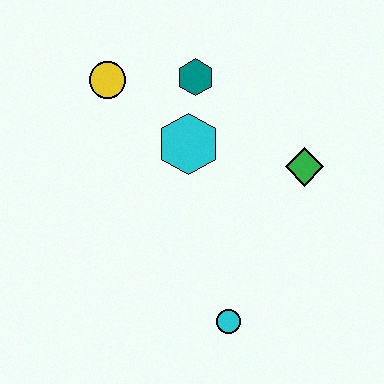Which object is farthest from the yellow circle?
The cyan circle is farthest from the yellow circle.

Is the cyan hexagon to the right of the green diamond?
No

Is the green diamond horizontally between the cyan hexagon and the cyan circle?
No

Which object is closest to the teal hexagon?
The cyan hexagon is closest to the teal hexagon.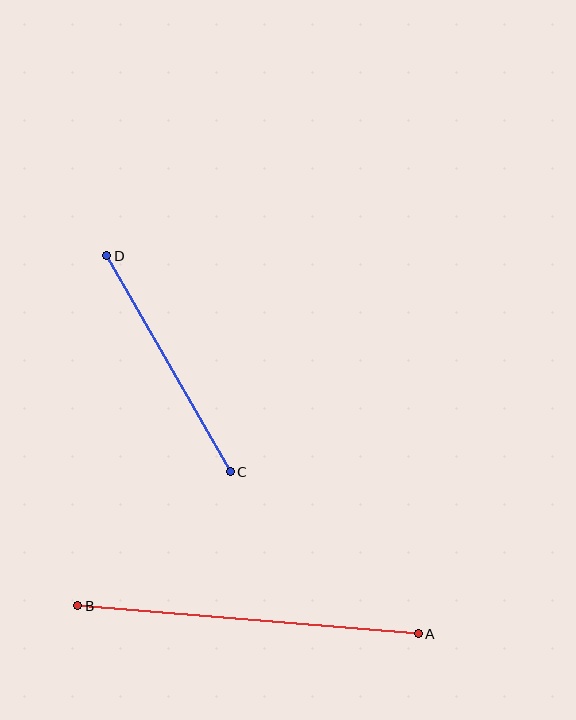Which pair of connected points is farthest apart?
Points A and B are farthest apart.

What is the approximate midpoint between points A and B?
The midpoint is at approximately (248, 620) pixels.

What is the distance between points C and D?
The distance is approximately 249 pixels.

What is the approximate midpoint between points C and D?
The midpoint is at approximately (168, 364) pixels.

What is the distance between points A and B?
The distance is approximately 342 pixels.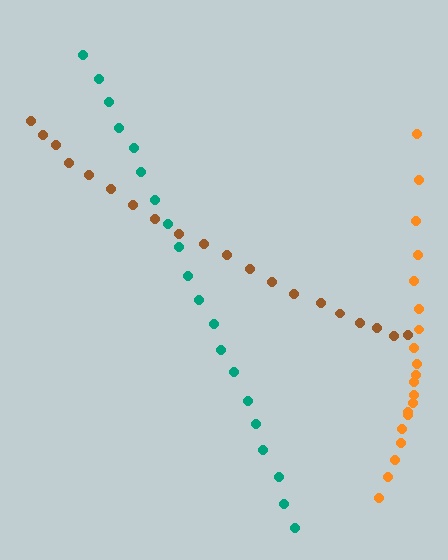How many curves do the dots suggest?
There are 3 distinct paths.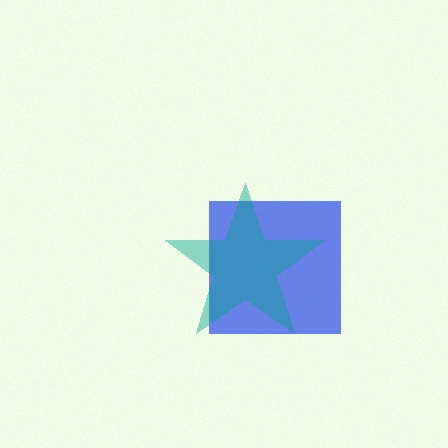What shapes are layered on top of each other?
The layered shapes are: a blue square, a teal star.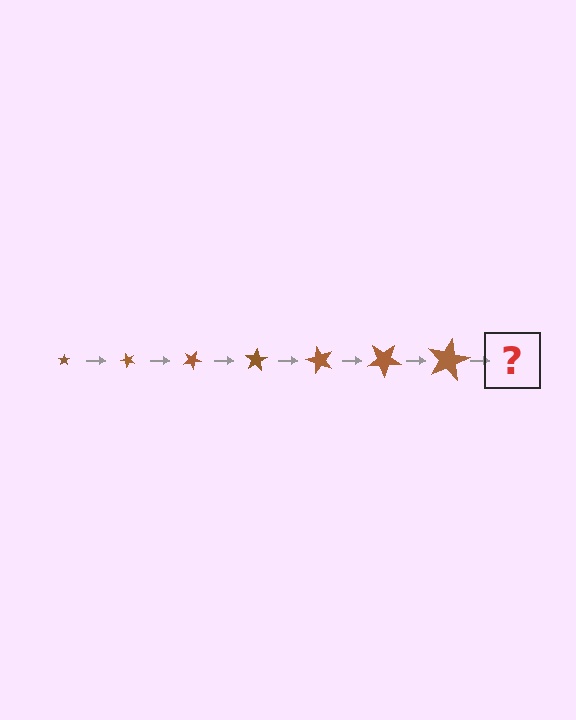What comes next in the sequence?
The next element should be a star, larger than the previous one and rotated 350 degrees from the start.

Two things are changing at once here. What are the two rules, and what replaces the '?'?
The two rules are that the star grows larger each step and it rotates 50 degrees each step. The '?' should be a star, larger than the previous one and rotated 350 degrees from the start.